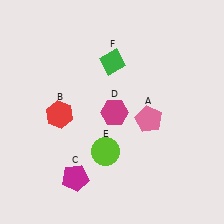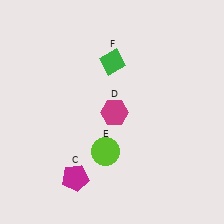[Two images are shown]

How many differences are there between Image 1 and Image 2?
There are 2 differences between the two images.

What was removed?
The red hexagon (B), the pink pentagon (A) were removed in Image 2.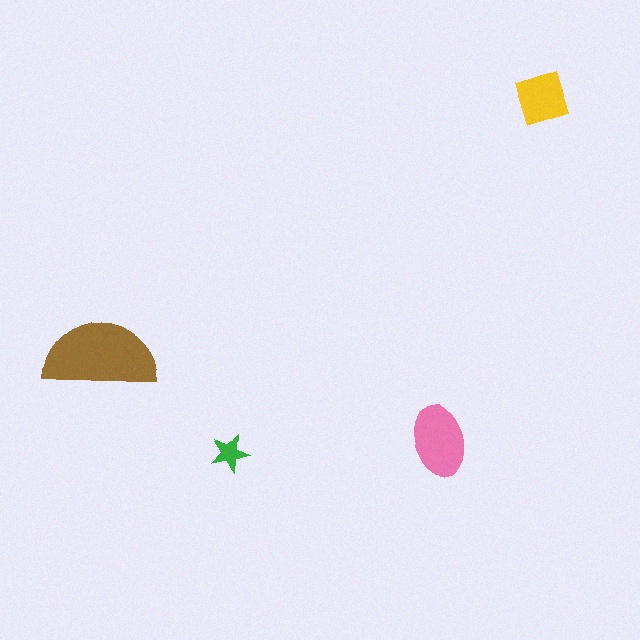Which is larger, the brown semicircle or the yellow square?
The brown semicircle.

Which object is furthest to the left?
The brown semicircle is leftmost.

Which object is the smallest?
The green star.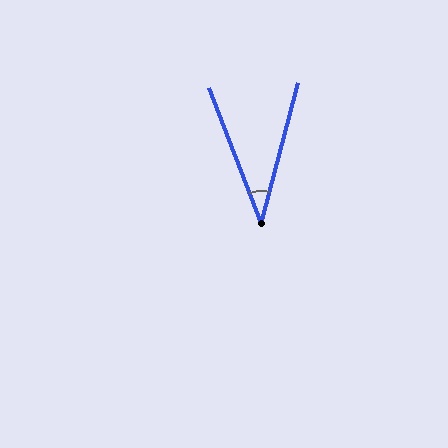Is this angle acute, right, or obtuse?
It is acute.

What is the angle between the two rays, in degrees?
Approximately 36 degrees.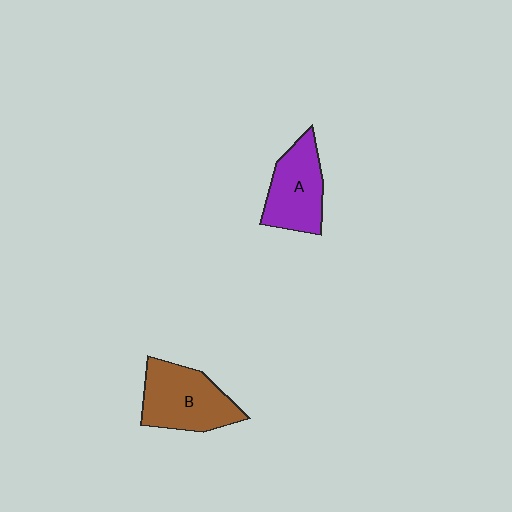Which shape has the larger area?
Shape B (brown).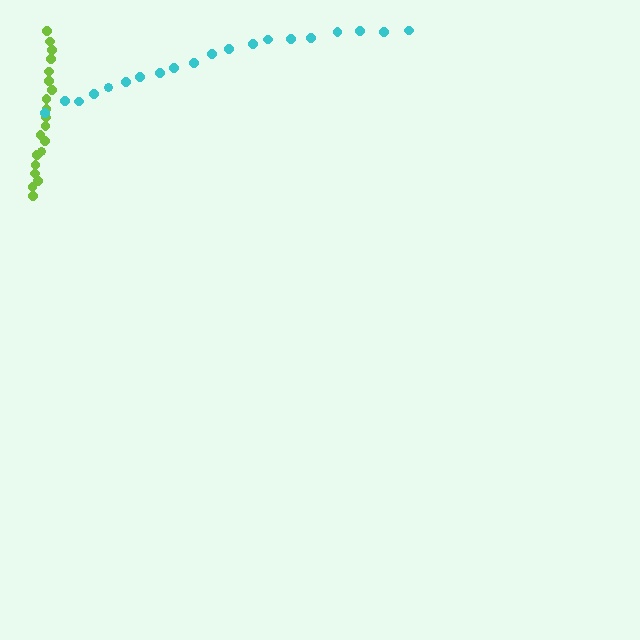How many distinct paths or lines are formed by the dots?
There are 2 distinct paths.